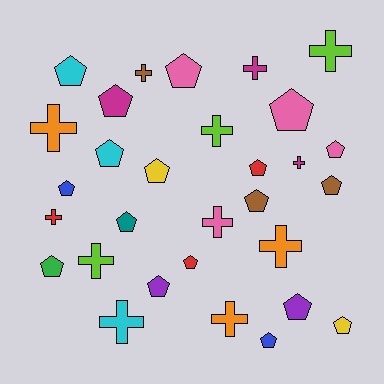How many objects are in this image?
There are 30 objects.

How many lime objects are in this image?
There are 3 lime objects.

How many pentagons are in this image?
There are 18 pentagons.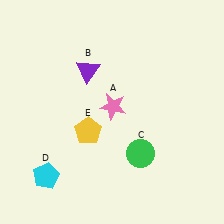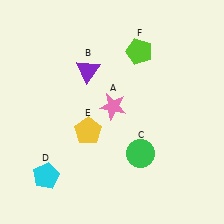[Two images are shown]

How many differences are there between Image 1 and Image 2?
There is 1 difference between the two images.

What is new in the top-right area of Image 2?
A lime pentagon (F) was added in the top-right area of Image 2.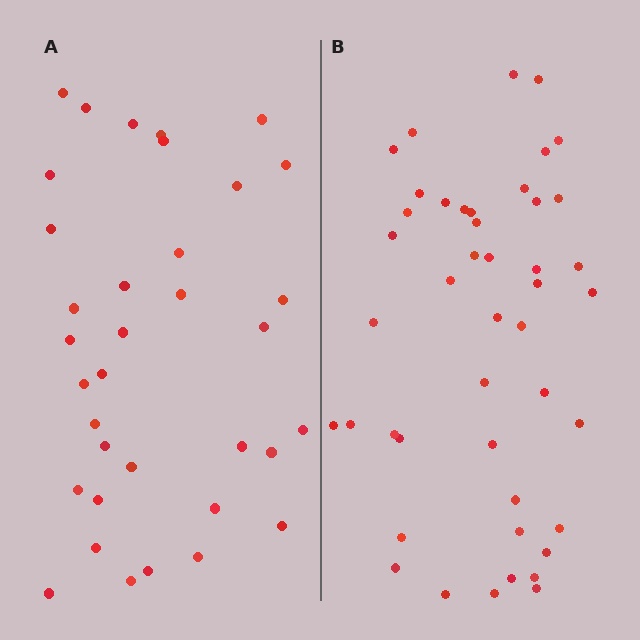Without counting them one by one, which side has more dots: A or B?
Region B (the right region) has more dots.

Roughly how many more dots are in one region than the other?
Region B has roughly 10 or so more dots than region A.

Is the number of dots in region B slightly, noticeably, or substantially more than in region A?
Region B has noticeably more, but not dramatically so. The ratio is roughly 1.3 to 1.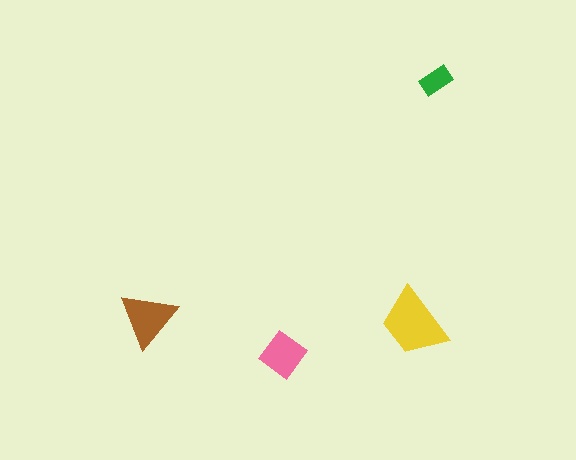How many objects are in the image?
There are 4 objects in the image.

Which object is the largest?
The yellow trapezoid.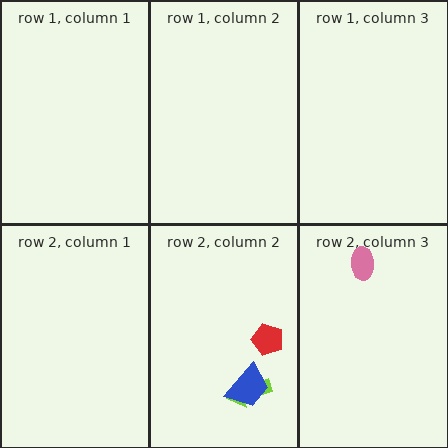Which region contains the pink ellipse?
The row 2, column 3 region.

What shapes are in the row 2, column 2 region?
The lime arrow, the blue trapezoid, the red pentagon.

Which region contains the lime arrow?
The row 2, column 2 region.